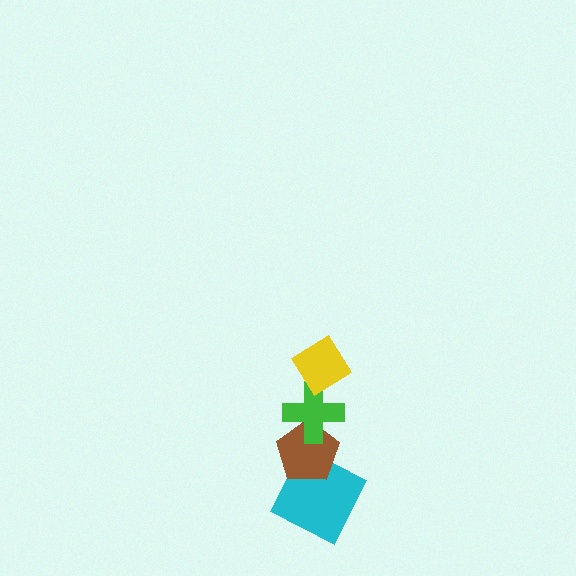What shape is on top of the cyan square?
The brown pentagon is on top of the cyan square.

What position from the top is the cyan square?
The cyan square is 4th from the top.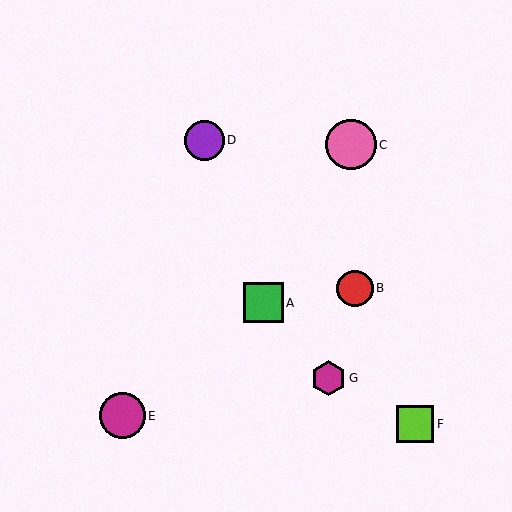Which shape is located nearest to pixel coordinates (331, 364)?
The magenta hexagon (labeled G) at (329, 378) is nearest to that location.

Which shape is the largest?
The pink circle (labeled C) is the largest.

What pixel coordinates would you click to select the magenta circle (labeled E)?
Click at (122, 416) to select the magenta circle E.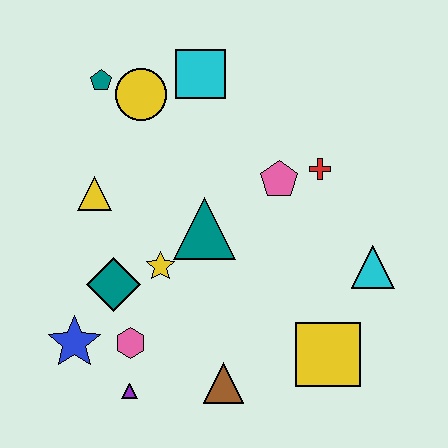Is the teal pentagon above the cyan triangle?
Yes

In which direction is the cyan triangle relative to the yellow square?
The cyan triangle is above the yellow square.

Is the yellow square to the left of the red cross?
No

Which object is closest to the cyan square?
The yellow circle is closest to the cyan square.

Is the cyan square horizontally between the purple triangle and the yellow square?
Yes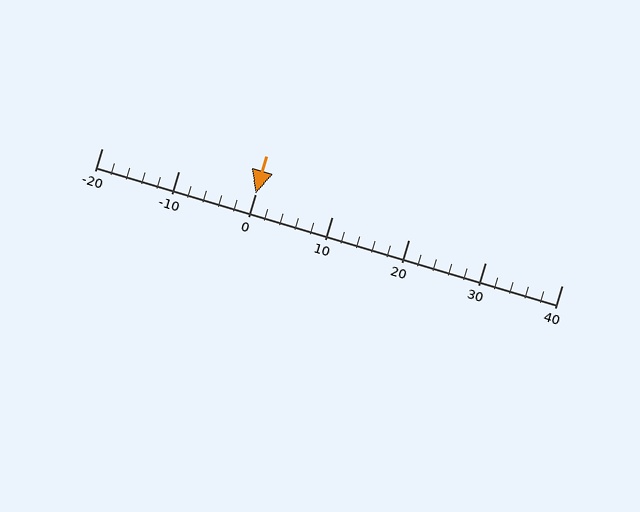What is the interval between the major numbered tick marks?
The major tick marks are spaced 10 units apart.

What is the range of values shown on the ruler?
The ruler shows values from -20 to 40.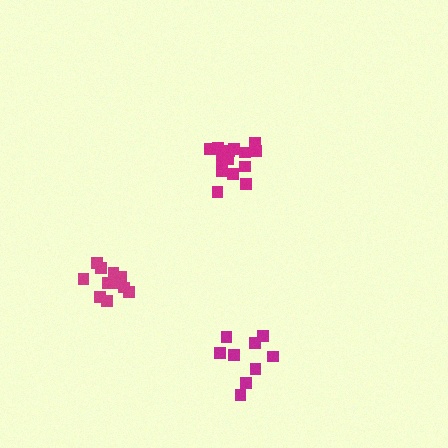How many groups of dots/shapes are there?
There are 3 groups.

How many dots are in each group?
Group 1: 15 dots, Group 2: 12 dots, Group 3: 9 dots (36 total).